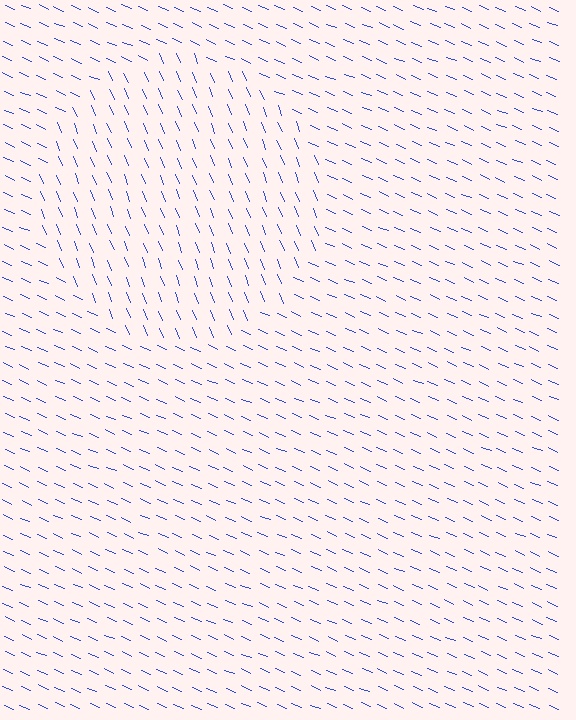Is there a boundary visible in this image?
Yes, there is a texture boundary formed by a change in line orientation.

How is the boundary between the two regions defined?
The boundary is defined purely by a change in line orientation (approximately 45 degrees difference). All lines are the same color and thickness.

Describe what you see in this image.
The image is filled with small blue line segments. A circle region in the image has lines oriented differently from the surrounding lines, creating a visible texture boundary.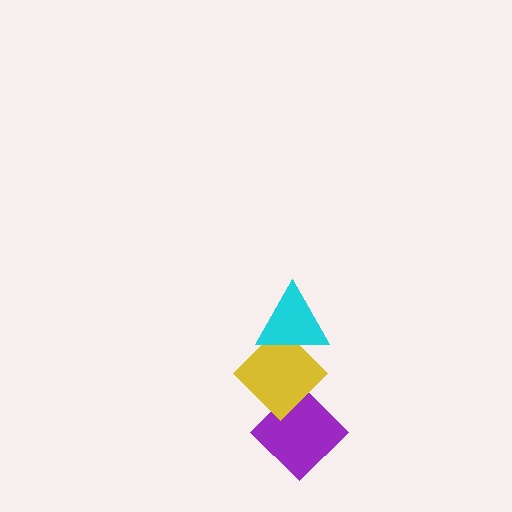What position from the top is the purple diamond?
The purple diamond is 3rd from the top.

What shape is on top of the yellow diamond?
The cyan triangle is on top of the yellow diamond.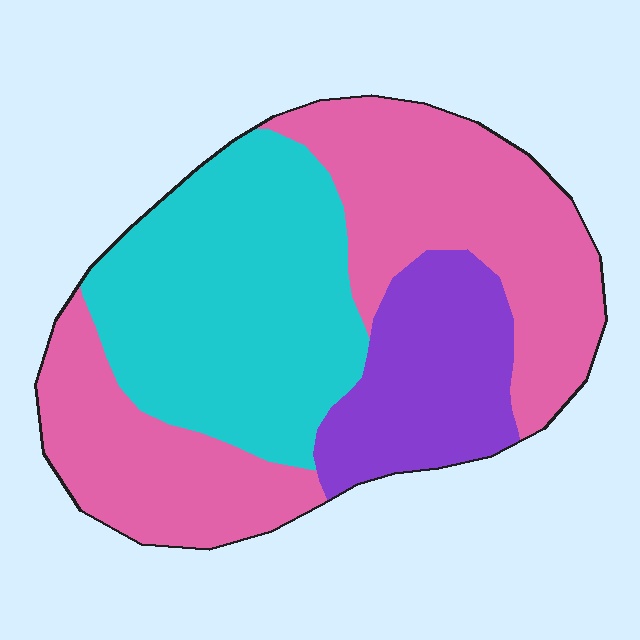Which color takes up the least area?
Purple, at roughly 20%.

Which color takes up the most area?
Pink, at roughly 45%.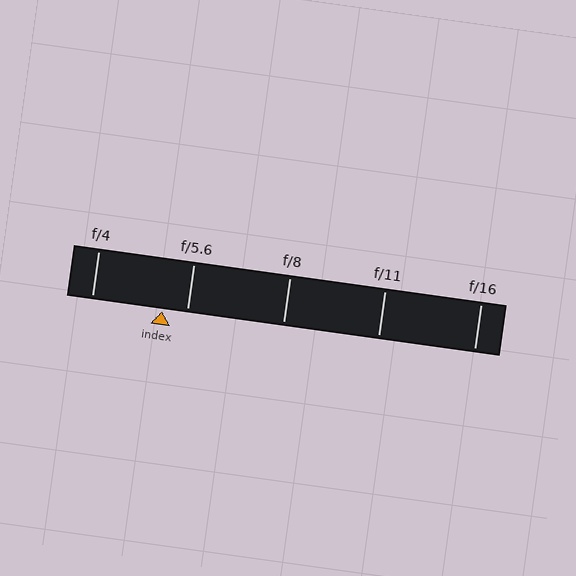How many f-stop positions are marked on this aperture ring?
There are 5 f-stop positions marked.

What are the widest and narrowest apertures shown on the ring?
The widest aperture shown is f/4 and the narrowest is f/16.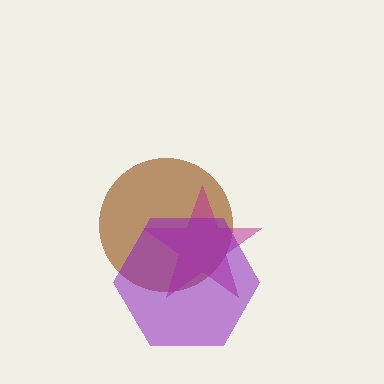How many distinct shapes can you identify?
There are 3 distinct shapes: a brown circle, a magenta star, a purple hexagon.